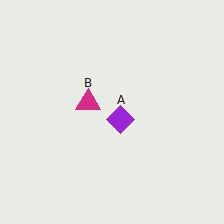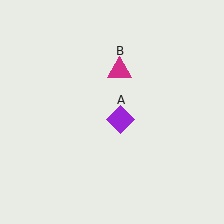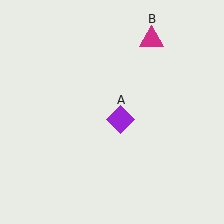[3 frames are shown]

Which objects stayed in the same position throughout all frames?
Purple diamond (object A) remained stationary.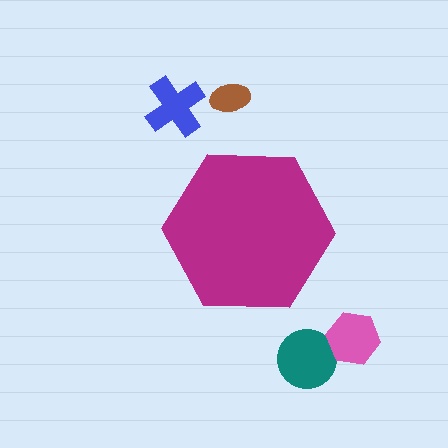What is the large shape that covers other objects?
A magenta hexagon.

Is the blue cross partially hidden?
No, the blue cross is fully visible.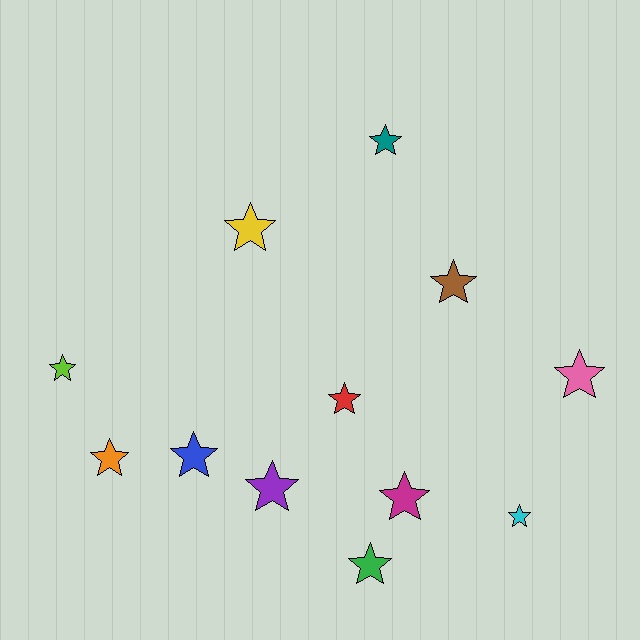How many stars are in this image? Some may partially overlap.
There are 12 stars.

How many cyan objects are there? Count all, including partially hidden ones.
There is 1 cyan object.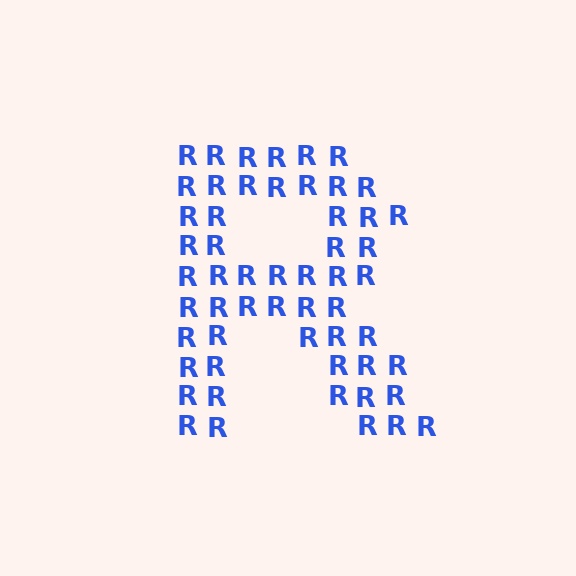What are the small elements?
The small elements are letter R's.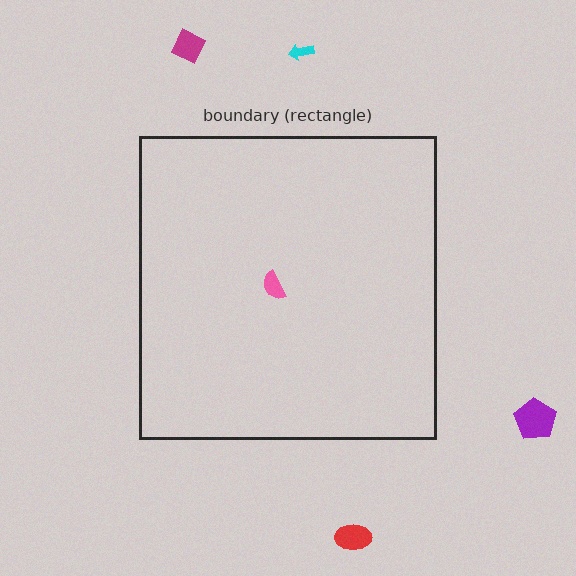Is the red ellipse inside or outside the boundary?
Outside.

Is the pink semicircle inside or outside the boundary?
Inside.